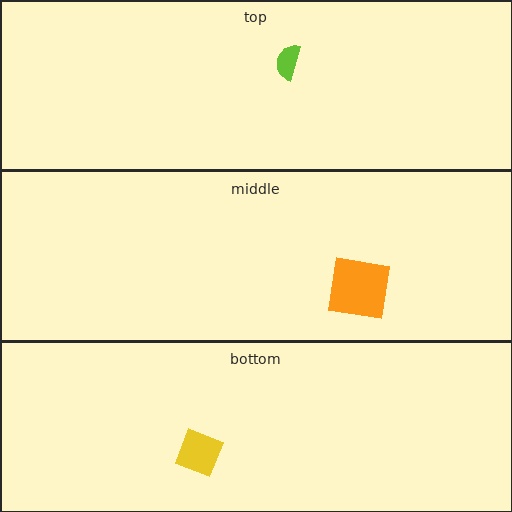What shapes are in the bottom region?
The yellow diamond.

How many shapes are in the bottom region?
1.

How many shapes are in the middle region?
1.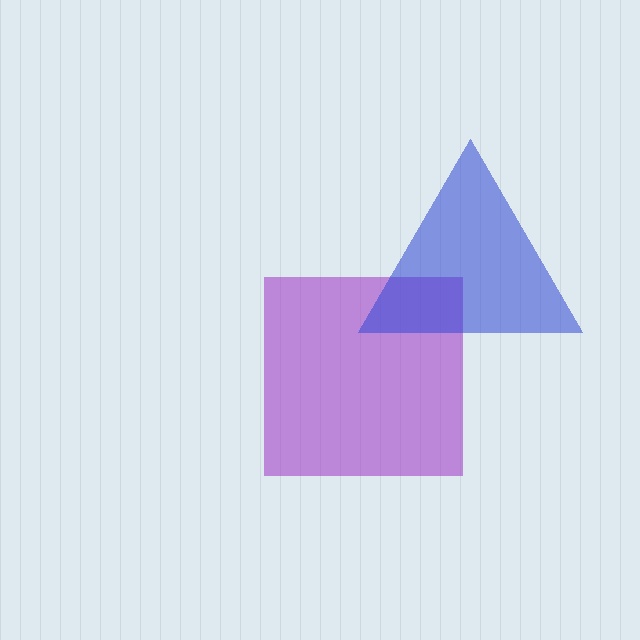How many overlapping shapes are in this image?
There are 2 overlapping shapes in the image.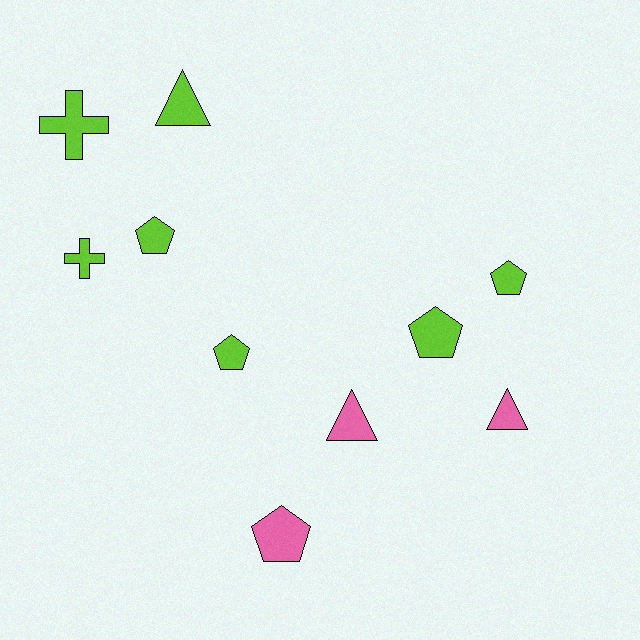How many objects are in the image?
There are 10 objects.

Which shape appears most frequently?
Pentagon, with 5 objects.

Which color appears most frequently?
Lime, with 7 objects.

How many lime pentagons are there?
There are 4 lime pentagons.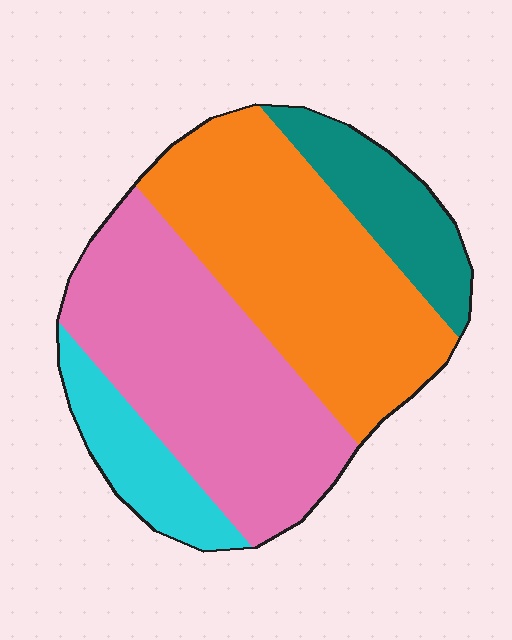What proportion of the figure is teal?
Teal takes up less than a quarter of the figure.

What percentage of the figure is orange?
Orange covers around 40% of the figure.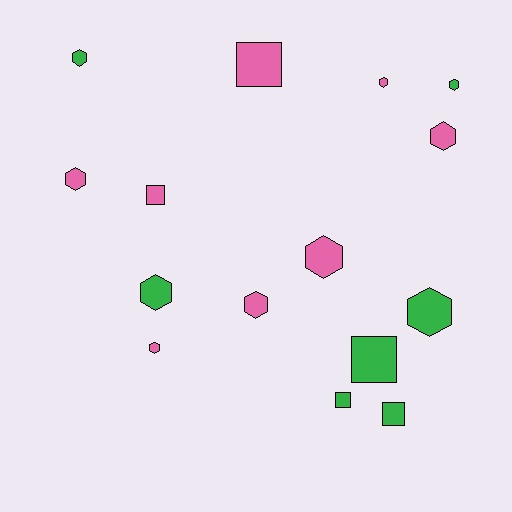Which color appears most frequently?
Pink, with 8 objects.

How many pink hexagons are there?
There are 6 pink hexagons.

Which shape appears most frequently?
Hexagon, with 10 objects.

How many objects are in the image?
There are 15 objects.